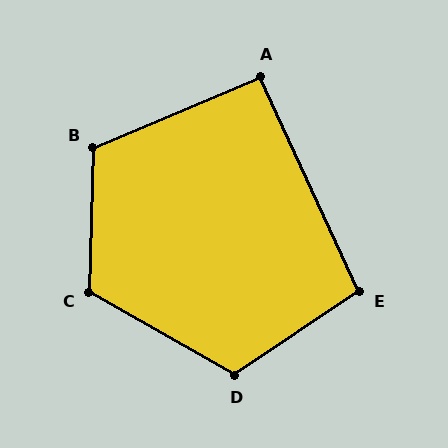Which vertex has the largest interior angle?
C, at approximately 118 degrees.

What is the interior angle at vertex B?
Approximately 115 degrees (obtuse).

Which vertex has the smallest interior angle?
A, at approximately 92 degrees.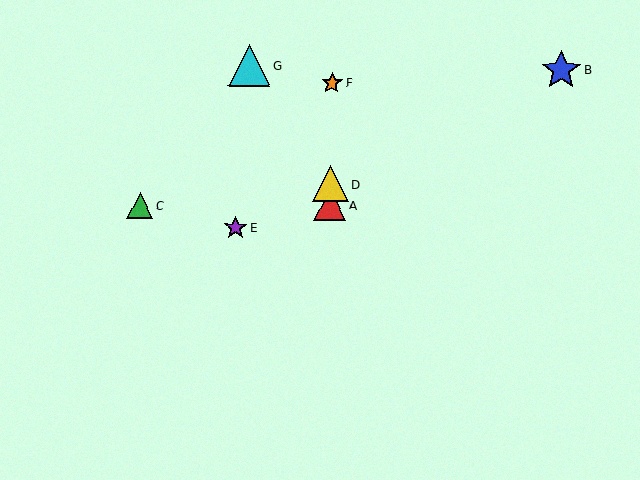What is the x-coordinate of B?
Object B is at x≈561.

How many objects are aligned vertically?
3 objects (A, D, F) are aligned vertically.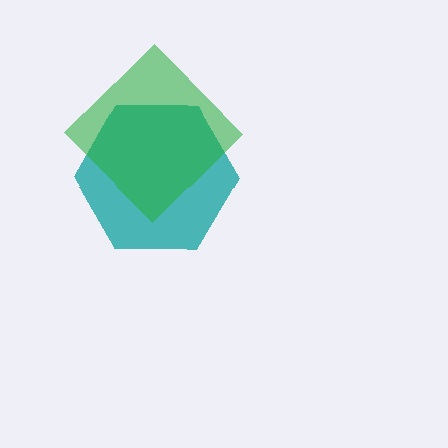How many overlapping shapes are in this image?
There are 2 overlapping shapes in the image.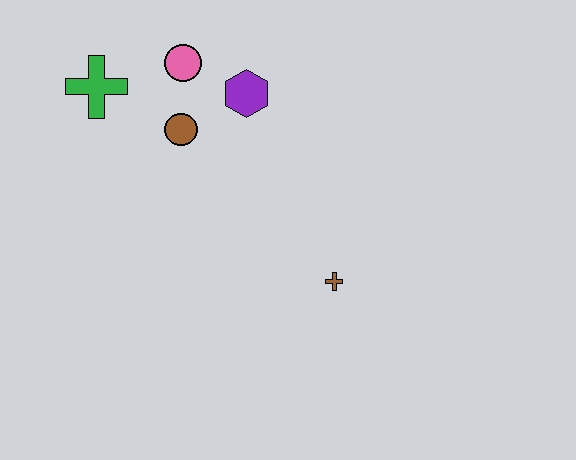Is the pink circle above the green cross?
Yes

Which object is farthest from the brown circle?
The brown cross is farthest from the brown circle.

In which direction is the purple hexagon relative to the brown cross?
The purple hexagon is above the brown cross.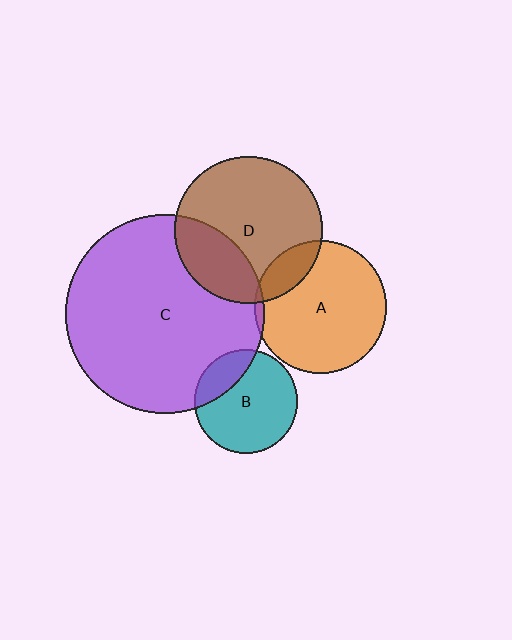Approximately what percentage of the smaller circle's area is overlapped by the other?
Approximately 25%.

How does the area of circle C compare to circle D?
Approximately 1.8 times.